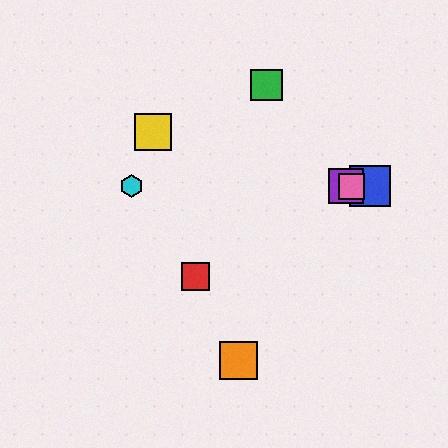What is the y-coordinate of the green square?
The green square is at y≈85.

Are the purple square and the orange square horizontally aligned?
No, the purple square is at y≈186 and the orange square is at y≈361.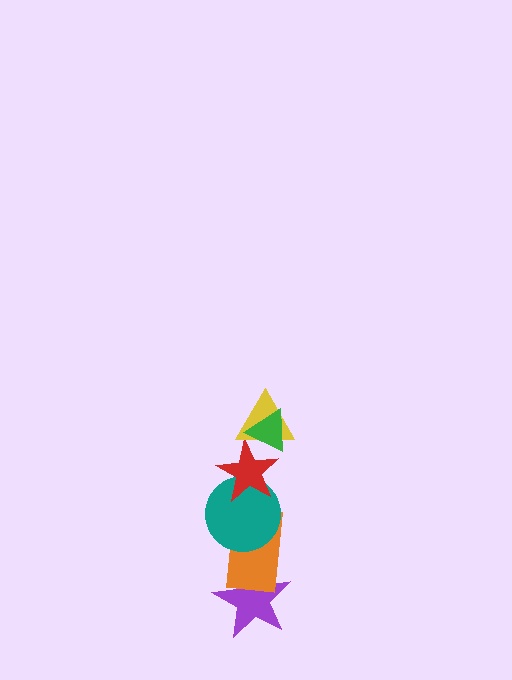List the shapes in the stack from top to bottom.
From top to bottom: the green triangle, the yellow triangle, the red star, the teal circle, the orange rectangle, the purple star.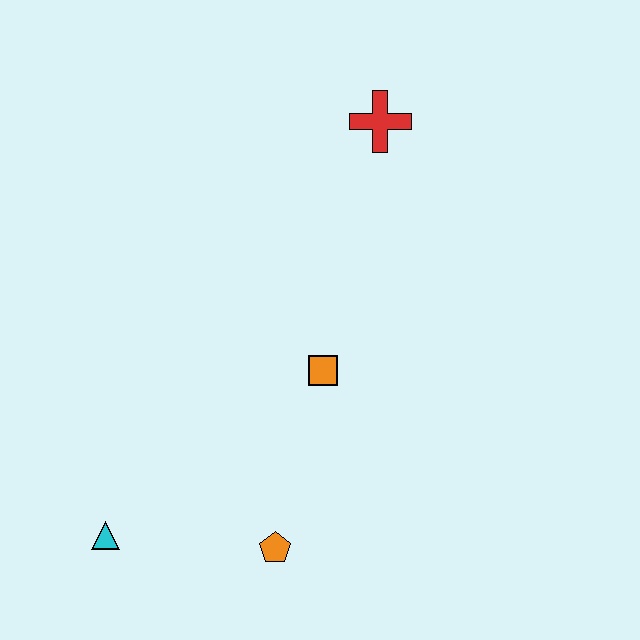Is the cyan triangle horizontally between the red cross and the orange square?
No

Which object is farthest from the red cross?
The cyan triangle is farthest from the red cross.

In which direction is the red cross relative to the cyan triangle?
The red cross is above the cyan triangle.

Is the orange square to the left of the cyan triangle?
No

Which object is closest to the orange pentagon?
The cyan triangle is closest to the orange pentagon.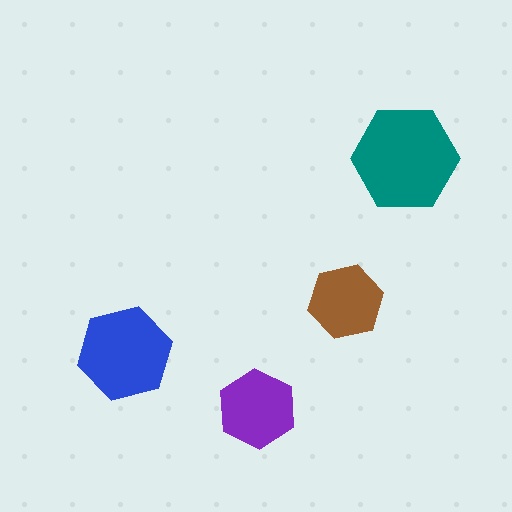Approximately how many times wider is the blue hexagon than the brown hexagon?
About 1.5 times wider.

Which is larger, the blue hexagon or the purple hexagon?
The blue one.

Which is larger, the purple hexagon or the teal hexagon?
The teal one.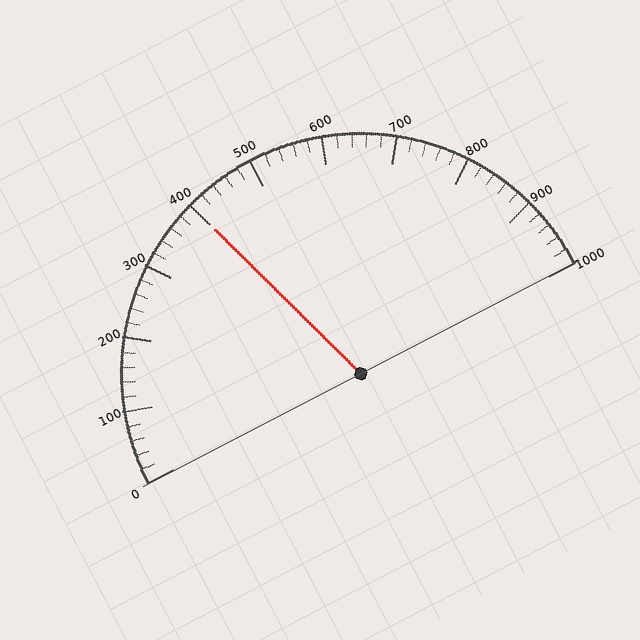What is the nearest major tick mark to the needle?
The nearest major tick mark is 400.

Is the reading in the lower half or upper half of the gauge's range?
The reading is in the lower half of the range (0 to 1000).